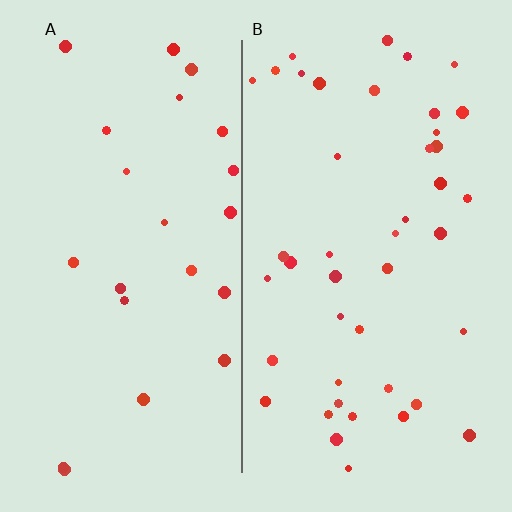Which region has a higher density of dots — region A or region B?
B (the right).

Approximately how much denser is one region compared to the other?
Approximately 1.9× — region B over region A.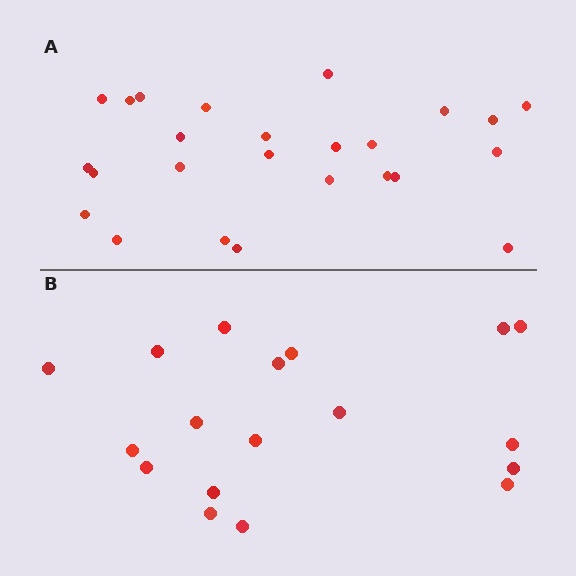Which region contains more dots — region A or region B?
Region A (the top region) has more dots.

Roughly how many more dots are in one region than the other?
Region A has roughly 8 or so more dots than region B.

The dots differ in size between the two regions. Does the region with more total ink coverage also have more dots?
No. Region B has more total ink coverage because its dots are larger, but region A actually contains more individual dots. Total area can be misleading — the number of items is what matters here.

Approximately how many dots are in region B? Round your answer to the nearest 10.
About 20 dots. (The exact count is 18, which rounds to 20.)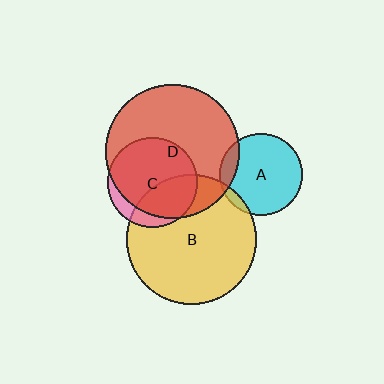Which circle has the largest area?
Circle D (red).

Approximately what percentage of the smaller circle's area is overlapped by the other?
Approximately 35%.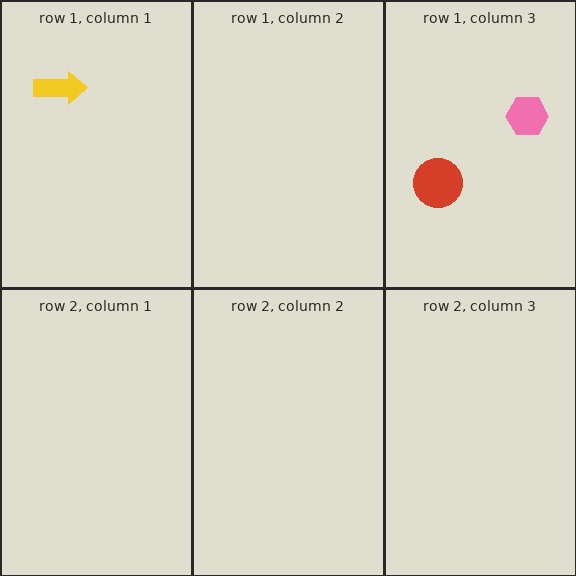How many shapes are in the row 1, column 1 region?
1.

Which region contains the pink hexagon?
The row 1, column 3 region.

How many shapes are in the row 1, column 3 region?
2.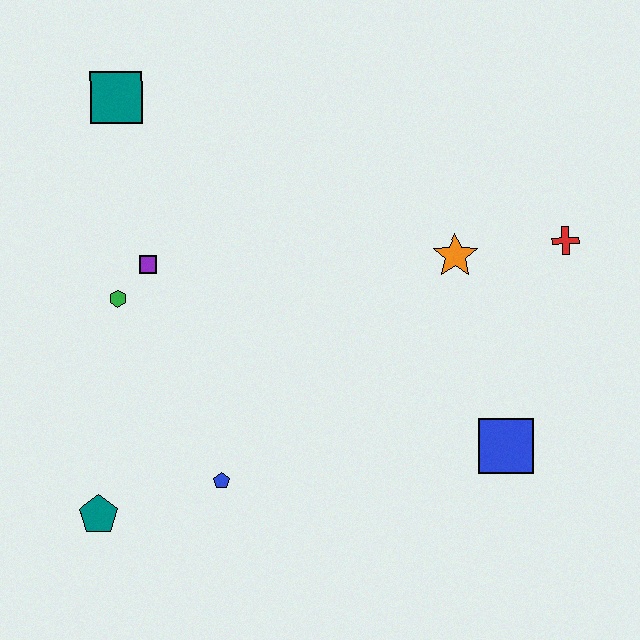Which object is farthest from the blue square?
The teal square is farthest from the blue square.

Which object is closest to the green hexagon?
The purple square is closest to the green hexagon.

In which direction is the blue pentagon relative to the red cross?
The blue pentagon is to the left of the red cross.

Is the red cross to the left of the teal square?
No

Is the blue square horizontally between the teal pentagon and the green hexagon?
No